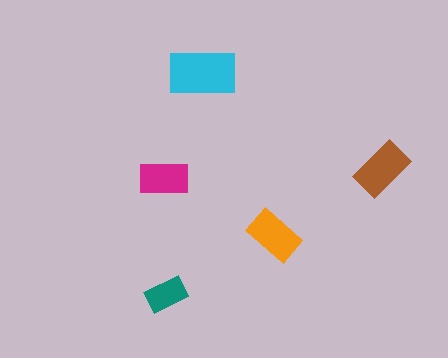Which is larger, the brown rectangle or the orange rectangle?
The brown one.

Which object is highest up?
The cyan rectangle is topmost.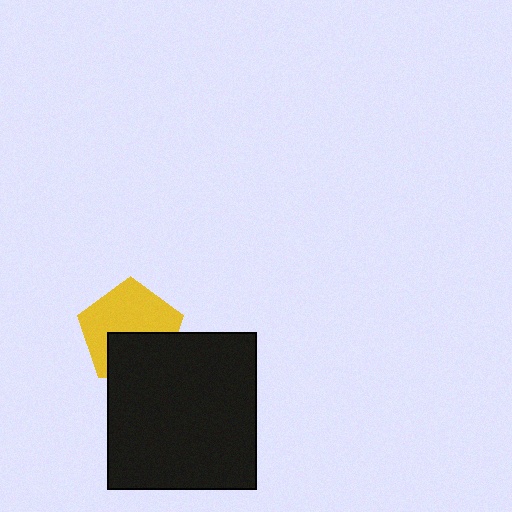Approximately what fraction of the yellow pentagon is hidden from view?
Roughly 39% of the yellow pentagon is hidden behind the black rectangle.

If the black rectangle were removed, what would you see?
You would see the complete yellow pentagon.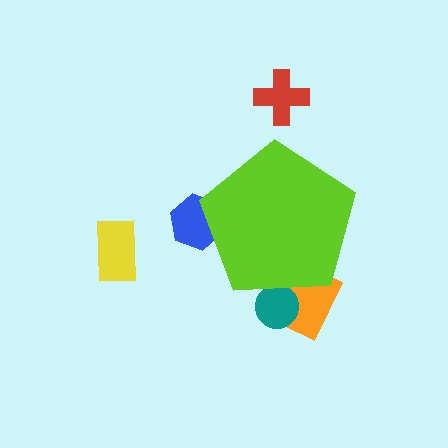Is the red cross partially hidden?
No, the red cross is fully visible.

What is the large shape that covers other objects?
A lime pentagon.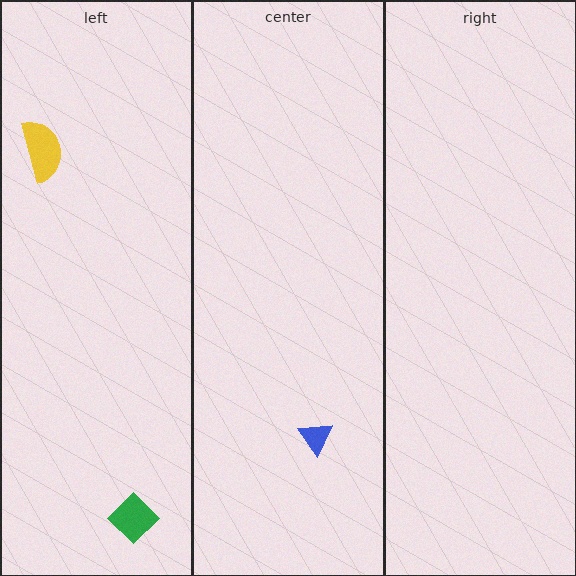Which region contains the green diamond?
The left region.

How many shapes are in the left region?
2.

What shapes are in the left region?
The green diamond, the yellow semicircle.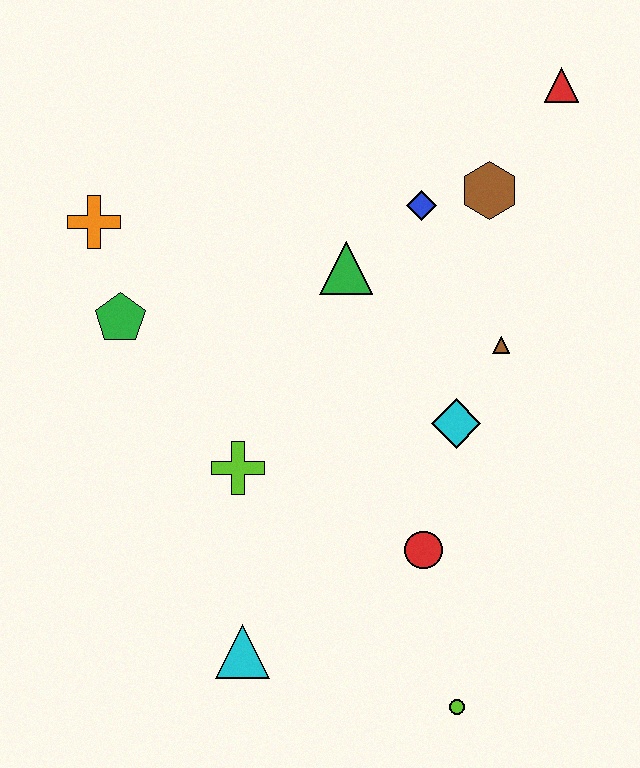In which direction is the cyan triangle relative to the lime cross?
The cyan triangle is below the lime cross.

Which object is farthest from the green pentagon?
The lime circle is farthest from the green pentagon.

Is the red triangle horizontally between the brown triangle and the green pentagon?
No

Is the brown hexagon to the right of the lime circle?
Yes